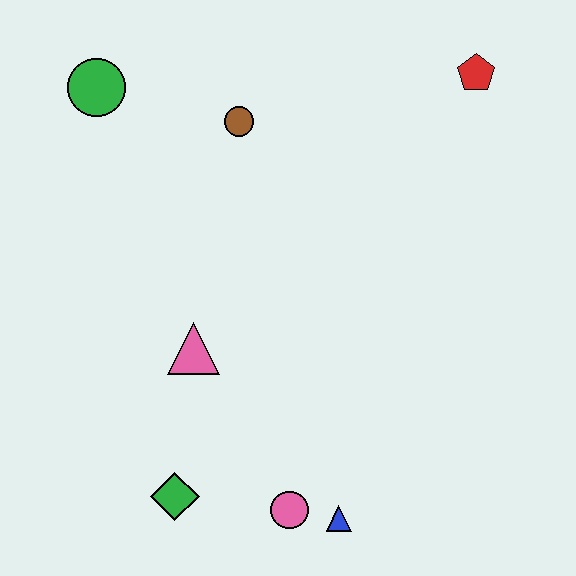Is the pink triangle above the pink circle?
Yes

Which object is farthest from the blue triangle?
The green circle is farthest from the blue triangle.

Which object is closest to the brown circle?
The green circle is closest to the brown circle.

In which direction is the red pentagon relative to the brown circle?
The red pentagon is to the right of the brown circle.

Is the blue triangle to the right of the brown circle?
Yes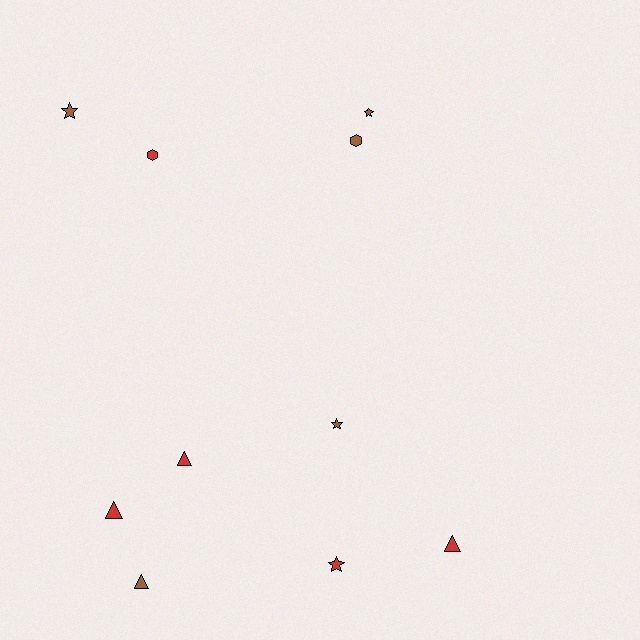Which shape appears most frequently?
Triangle, with 4 objects.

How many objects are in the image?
There are 10 objects.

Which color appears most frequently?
Red, with 5 objects.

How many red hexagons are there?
There is 1 red hexagon.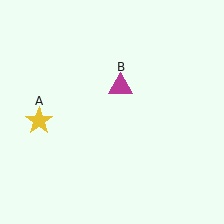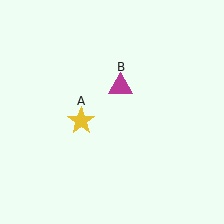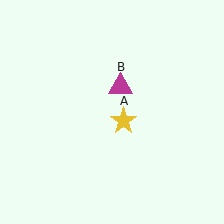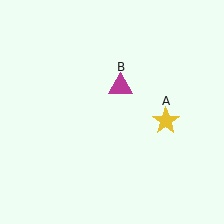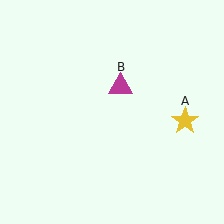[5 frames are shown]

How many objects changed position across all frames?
1 object changed position: yellow star (object A).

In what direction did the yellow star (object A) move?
The yellow star (object A) moved right.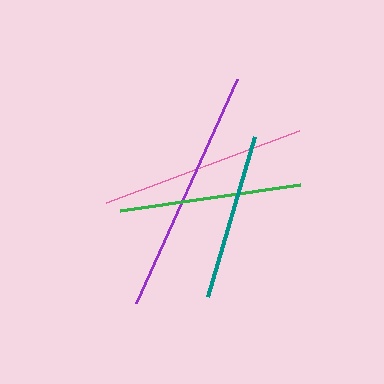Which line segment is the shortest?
The teal line is the shortest at approximately 167 pixels.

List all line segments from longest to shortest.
From longest to shortest: purple, pink, green, teal.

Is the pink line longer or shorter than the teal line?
The pink line is longer than the teal line.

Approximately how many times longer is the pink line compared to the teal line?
The pink line is approximately 1.2 times the length of the teal line.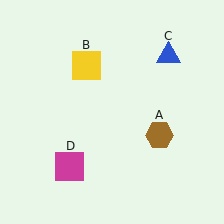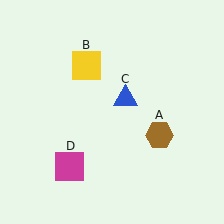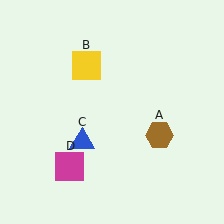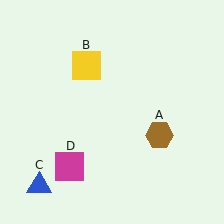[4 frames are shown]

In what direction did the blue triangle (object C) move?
The blue triangle (object C) moved down and to the left.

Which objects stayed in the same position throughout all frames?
Brown hexagon (object A) and yellow square (object B) and magenta square (object D) remained stationary.